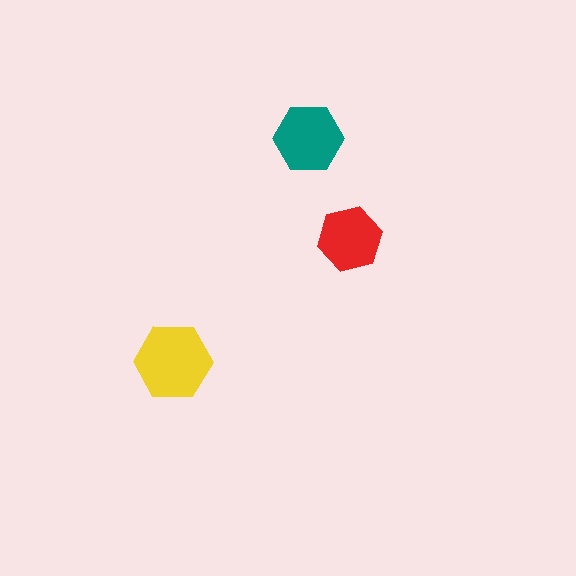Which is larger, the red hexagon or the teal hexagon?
The teal one.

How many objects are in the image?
There are 3 objects in the image.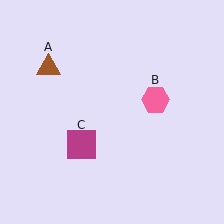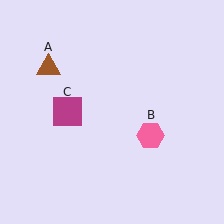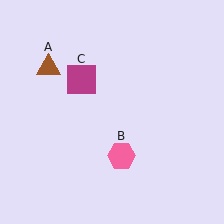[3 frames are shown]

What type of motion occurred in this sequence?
The pink hexagon (object B), magenta square (object C) rotated clockwise around the center of the scene.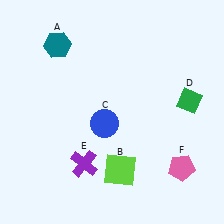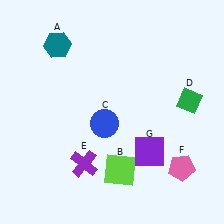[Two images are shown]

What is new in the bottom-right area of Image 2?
A purple square (G) was added in the bottom-right area of Image 2.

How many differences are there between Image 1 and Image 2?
There is 1 difference between the two images.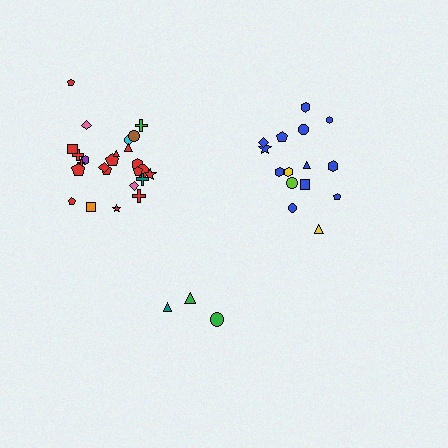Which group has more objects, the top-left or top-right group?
The top-left group.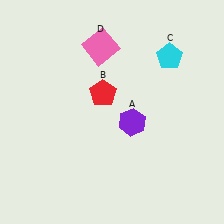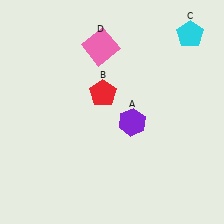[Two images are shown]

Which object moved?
The cyan pentagon (C) moved up.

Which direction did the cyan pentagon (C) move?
The cyan pentagon (C) moved up.